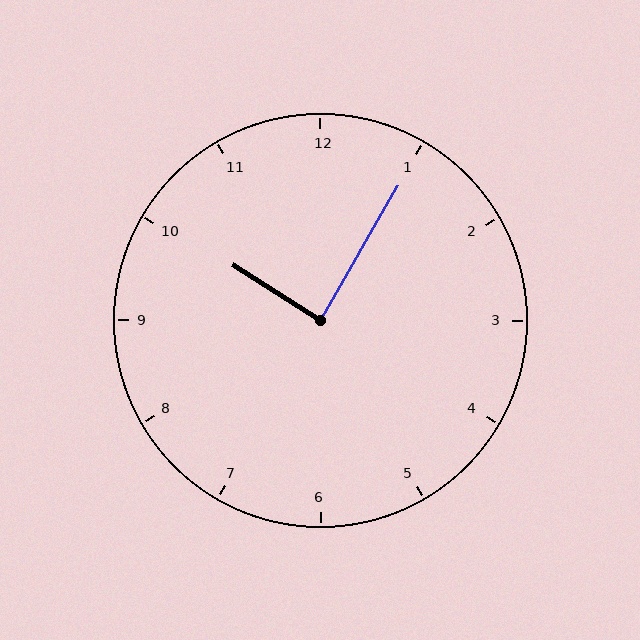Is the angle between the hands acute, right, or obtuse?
It is right.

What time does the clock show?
10:05.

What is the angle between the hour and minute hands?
Approximately 88 degrees.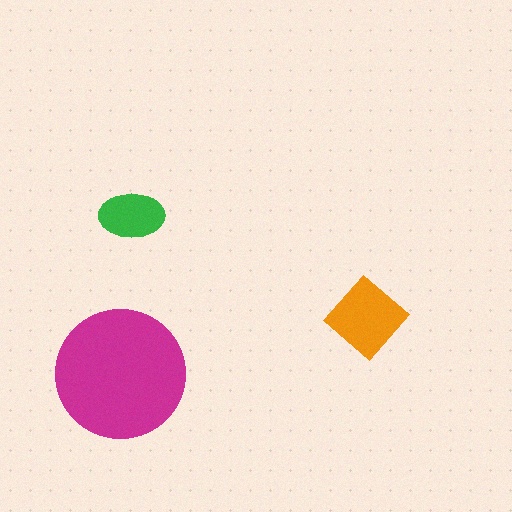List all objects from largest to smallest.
The magenta circle, the orange diamond, the green ellipse.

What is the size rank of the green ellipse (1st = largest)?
3rd.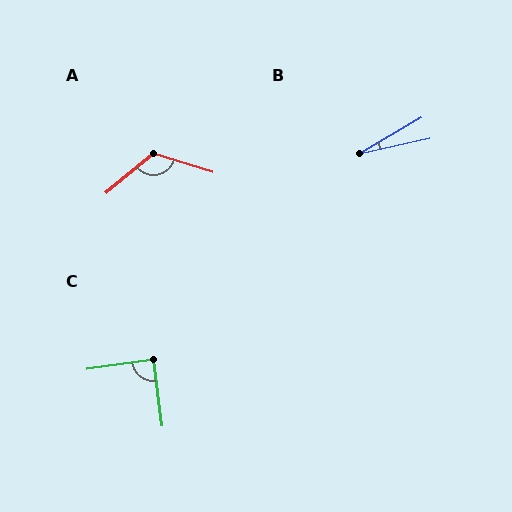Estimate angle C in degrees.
Approximately 89 degrees.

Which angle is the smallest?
B, at approximately 18 degrees.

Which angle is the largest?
A, at approximately 123 degrees.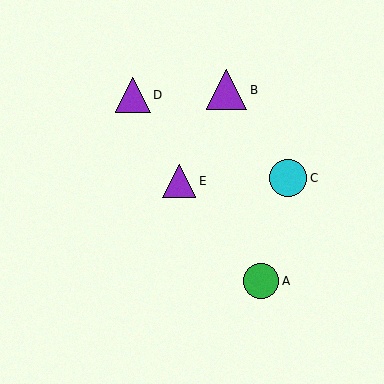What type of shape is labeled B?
Shape B is a purple triangle.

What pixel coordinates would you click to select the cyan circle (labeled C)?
Click at (288, 178) to select the cyan circle C.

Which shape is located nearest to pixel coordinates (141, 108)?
The purple triangle (labeled D) at (133, 95) is nearest to that location.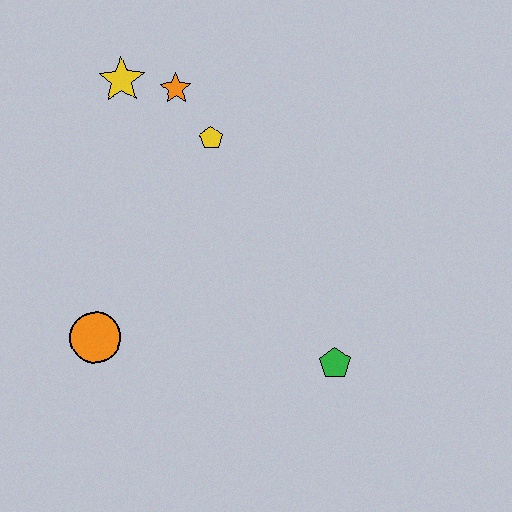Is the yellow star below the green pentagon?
No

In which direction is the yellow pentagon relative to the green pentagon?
The yellow pentagon is above the green pentagon.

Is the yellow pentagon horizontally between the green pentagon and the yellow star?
Yes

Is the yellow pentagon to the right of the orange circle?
Yes